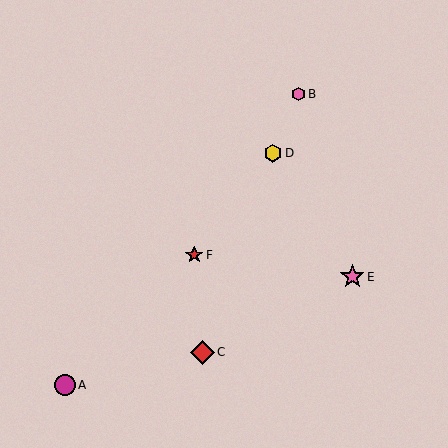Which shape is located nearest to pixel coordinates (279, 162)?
The yellow hexagon (labeled D) at (273, 153) is nearest to that location.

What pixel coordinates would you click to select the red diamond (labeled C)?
Click at (202, 352) to select the red diamond C.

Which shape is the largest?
The pink star (labeled E) is the largest.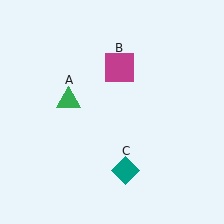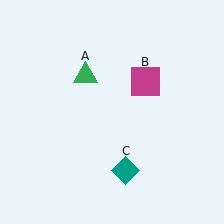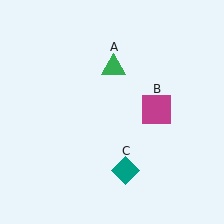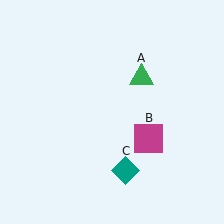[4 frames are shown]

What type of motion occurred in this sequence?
The green triangle (object A), magenta square (object B) rotated clockwise around the center of the scene.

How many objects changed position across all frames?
2 objects changed position: green triangle (object A), magenta square (object B).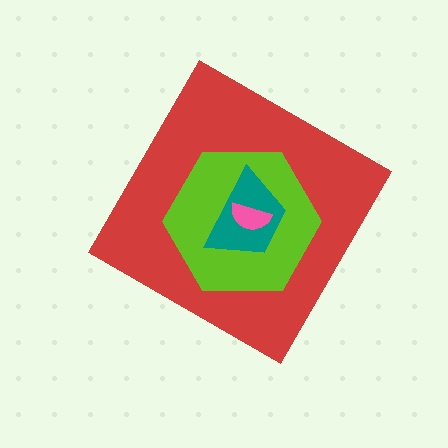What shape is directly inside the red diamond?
The lime hexagon.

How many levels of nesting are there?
4.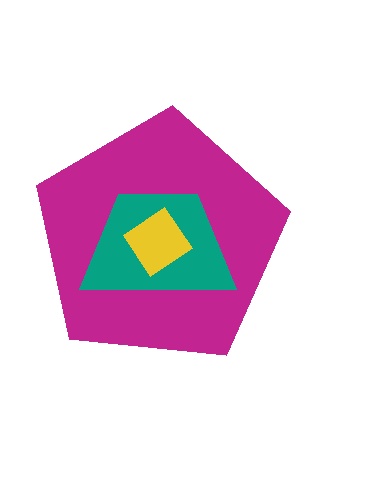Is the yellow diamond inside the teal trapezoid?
Yes.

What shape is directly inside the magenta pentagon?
The teal trapezoid.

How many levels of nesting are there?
3.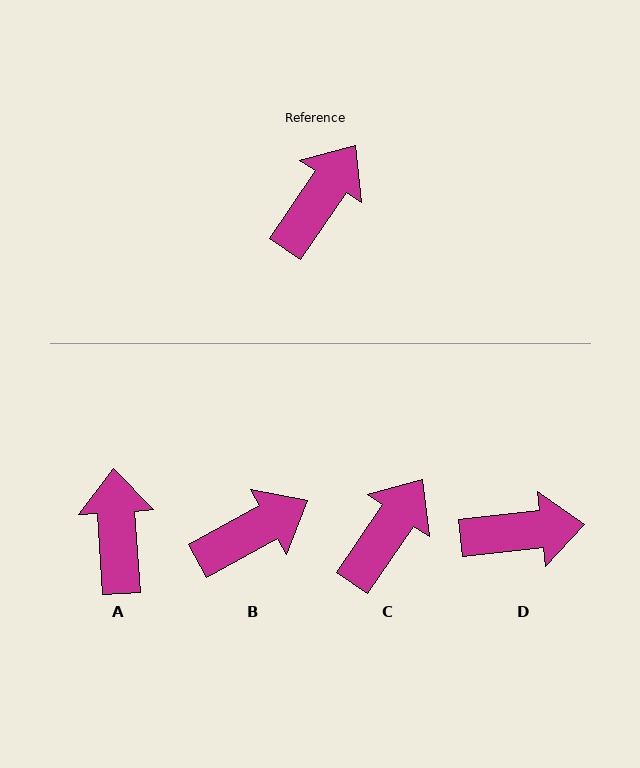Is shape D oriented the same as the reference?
No, it is off by about 50 degrees.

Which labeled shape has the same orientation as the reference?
C.